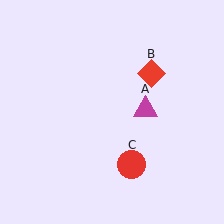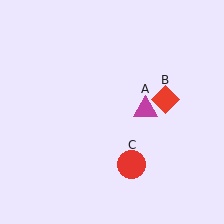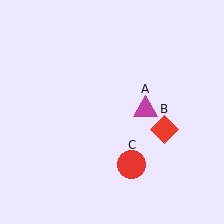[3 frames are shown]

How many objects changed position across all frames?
1 object changed position: red diamond (object B).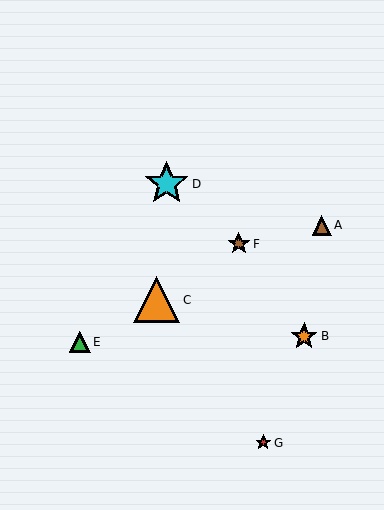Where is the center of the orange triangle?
The center of the orange triangle is at (157, 300).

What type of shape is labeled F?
Shape F is a brown star.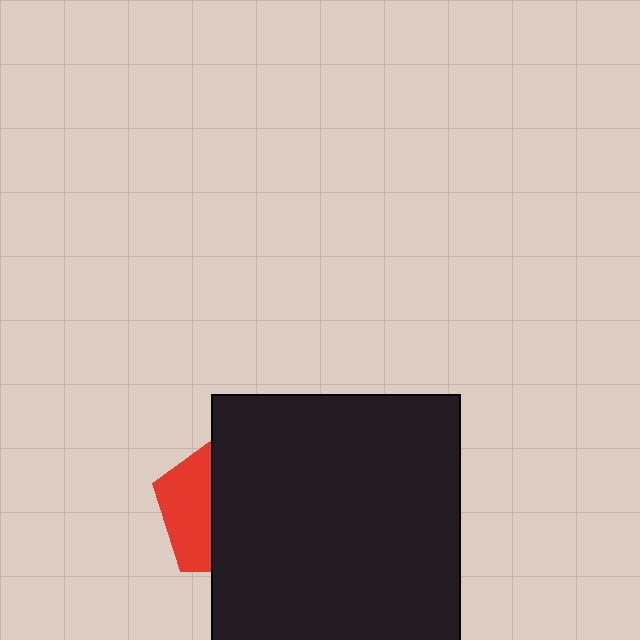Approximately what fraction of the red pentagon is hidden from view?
Roughly 64% of the red pentagon is hidden behind the black square.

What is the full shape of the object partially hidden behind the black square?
The partially hidden object is a red pentagon.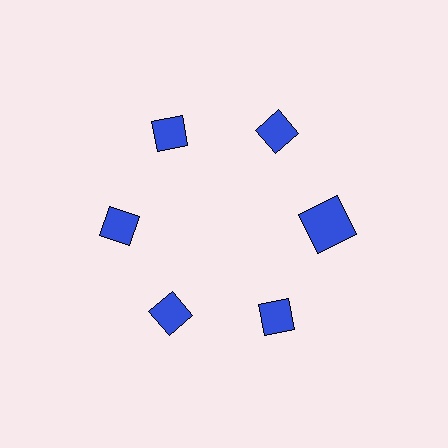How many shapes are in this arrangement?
There are 6 shapes arranged in a ring pattern.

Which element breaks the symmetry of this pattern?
The blue square at roughly the 3 o'clock position breaks the symmetry. All other shapes are blue diamonds.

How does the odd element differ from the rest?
It has a different shape: square instead of diamond.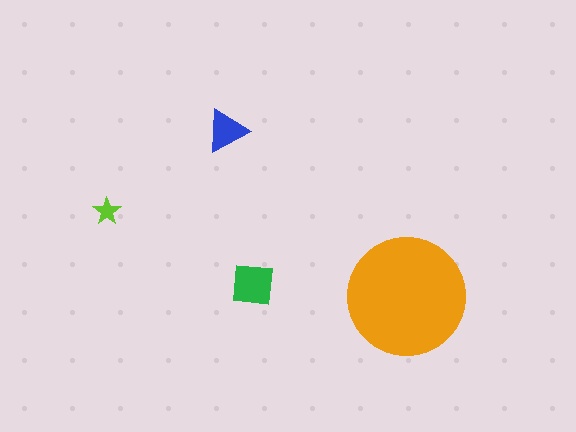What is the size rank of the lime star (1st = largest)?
4th.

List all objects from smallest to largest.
The lime star, the blue triangle, the green square, the orange circle.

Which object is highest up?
The blue triangle is topmost.